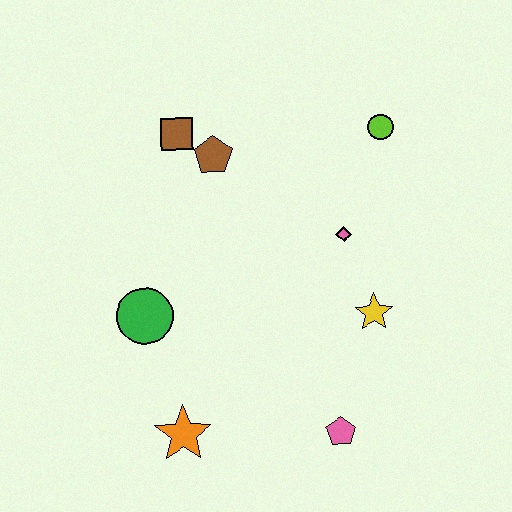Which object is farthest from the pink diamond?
The orange star is farthest from the pink diamond.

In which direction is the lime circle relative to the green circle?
The lime circle is to the right of the green circle.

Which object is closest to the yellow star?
The pink diamond is closest to the yellow star.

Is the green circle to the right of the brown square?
No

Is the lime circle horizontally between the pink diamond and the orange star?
No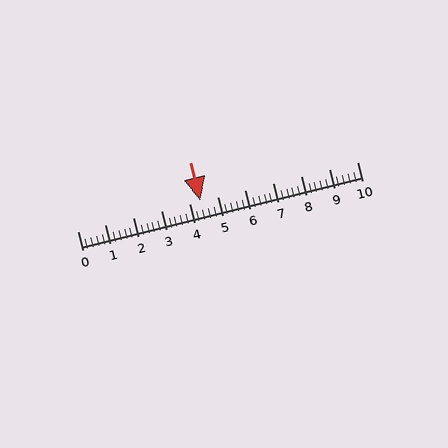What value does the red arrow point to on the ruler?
The red arrow points to approximately 4.4.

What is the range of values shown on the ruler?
The ruler shows values from 0 to 10.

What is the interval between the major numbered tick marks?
The major tick marks are spaced 1 units apart.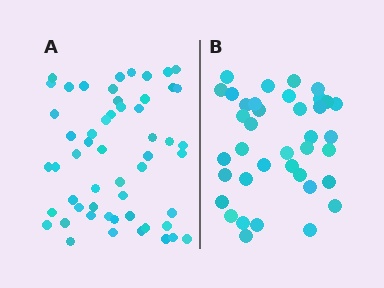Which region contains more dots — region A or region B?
Region A (the left region) has more dots.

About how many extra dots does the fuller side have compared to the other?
Region A has approximately 15 more dots than region B.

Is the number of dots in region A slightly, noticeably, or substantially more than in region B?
Region A has noticeably more, but not dramatically so. The ratio is roughly 1.4 to 1.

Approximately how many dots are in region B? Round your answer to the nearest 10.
About 40 dots. (The exact count is 38, which rounds to 40.)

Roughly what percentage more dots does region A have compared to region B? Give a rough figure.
About 40% more.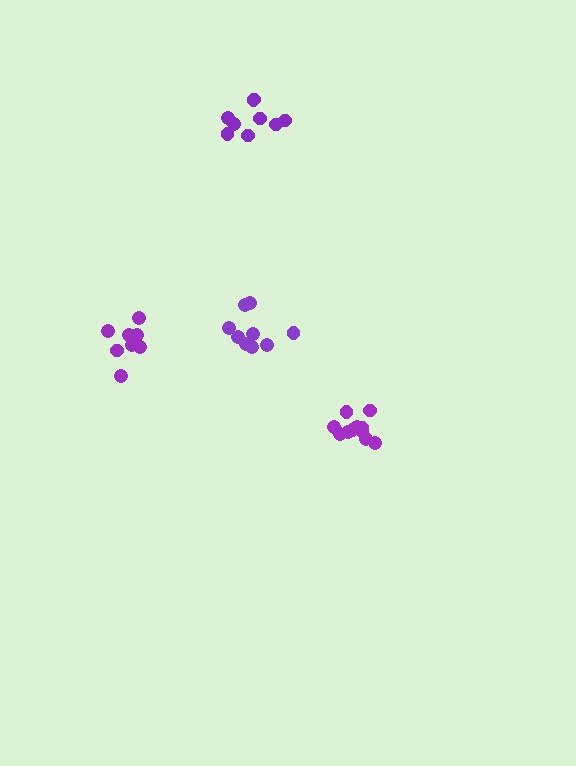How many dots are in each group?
Group 1: 8 dots, Group 2: 9 dots, Group 3: 11 dots, Group 4: 9 dots (37 total).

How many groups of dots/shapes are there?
There are 4 groups.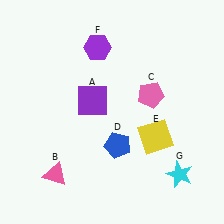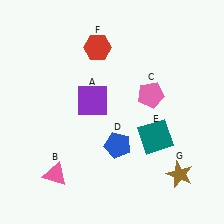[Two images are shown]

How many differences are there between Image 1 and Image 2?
There are 3 differences between the two images.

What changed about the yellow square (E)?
In Image 1, E is yellow. In Image 2, it changed to teal.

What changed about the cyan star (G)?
In Image 1, G is cyan. In Image 2, it changed to brown.